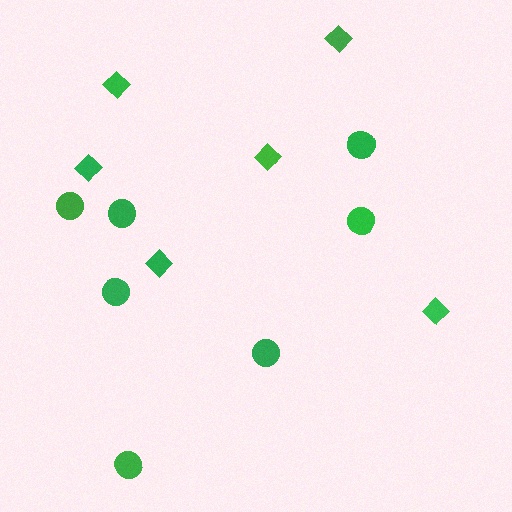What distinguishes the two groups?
There are 2 groups: one group of diamonds (6) and one group of circles (7).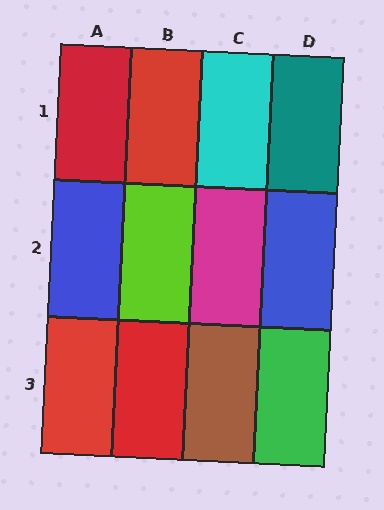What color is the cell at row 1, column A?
Red.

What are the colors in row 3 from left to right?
Red, red, brown, green.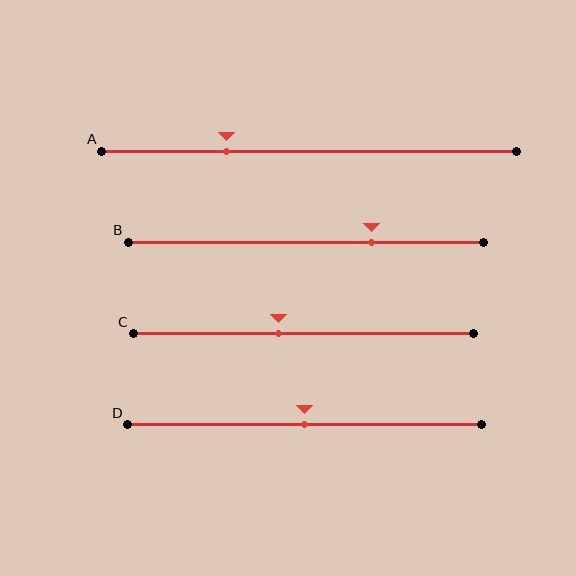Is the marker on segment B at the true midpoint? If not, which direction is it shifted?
No, the marker on segment B is shifted to the right by about 18% of the segment length.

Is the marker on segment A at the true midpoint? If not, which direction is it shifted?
No, the marker on segment A is shifted to the left by about 20% of the segment length.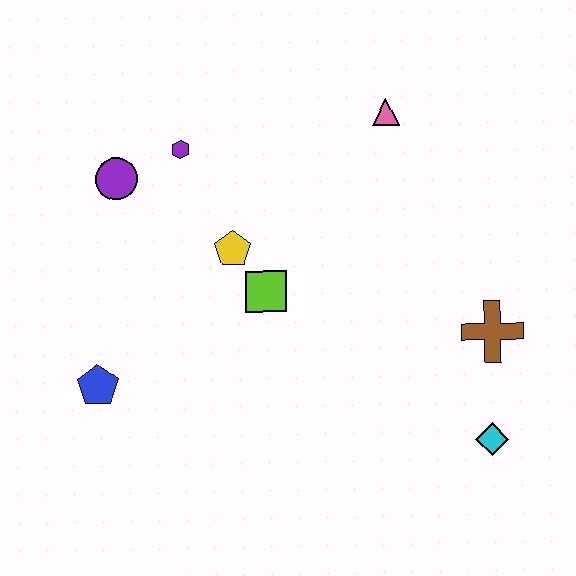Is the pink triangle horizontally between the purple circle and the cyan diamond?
Yes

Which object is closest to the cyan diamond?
The brown cross is closest to the cyan diamond.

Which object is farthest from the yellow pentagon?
The cyan diamond is farthest from the yellow pentagon.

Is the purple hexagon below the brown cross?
No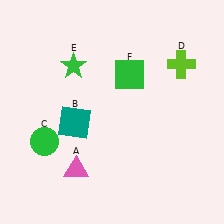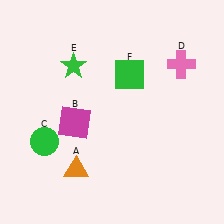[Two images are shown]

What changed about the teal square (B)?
In Image 1, B is teal. In Image 2, it changed to magenta.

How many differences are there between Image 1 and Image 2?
There are 3 differences between the two images.